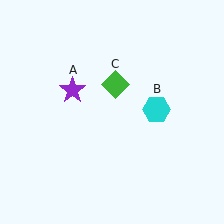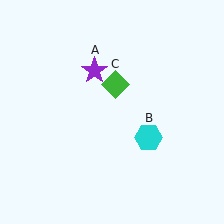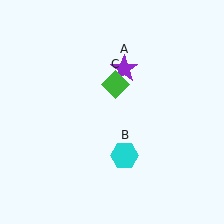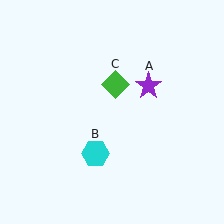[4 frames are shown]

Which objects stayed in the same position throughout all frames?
Green diamond (object C) remained stationary.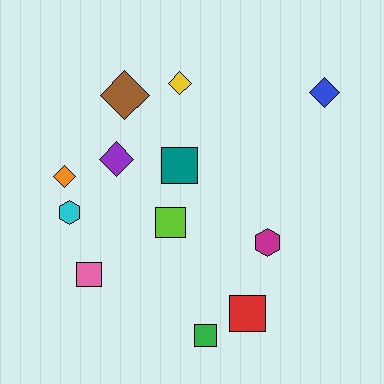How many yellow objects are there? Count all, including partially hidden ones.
There is 1 yellow object.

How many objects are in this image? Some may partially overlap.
There are 12 objects.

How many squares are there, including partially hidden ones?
There are 5 squares.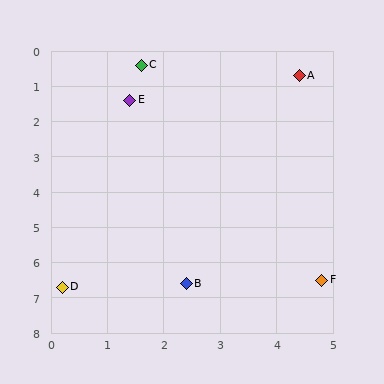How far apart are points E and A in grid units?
Points E and A are about 3.1 grid units apart.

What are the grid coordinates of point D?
Point D is at approximately (0.2, 6.7).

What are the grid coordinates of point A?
Point A is at approximately (4.4, 0.7).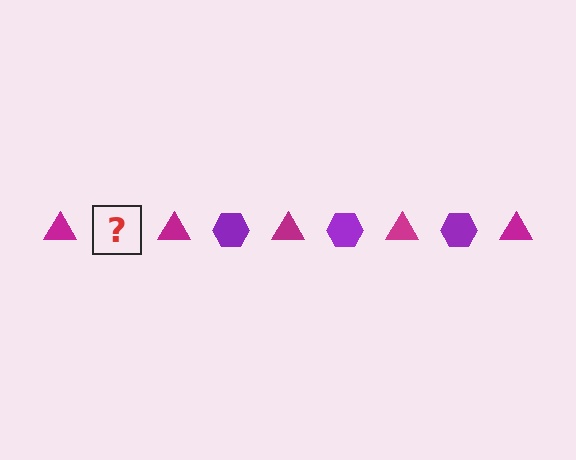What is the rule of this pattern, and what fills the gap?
The rule is that the pattern alternates between magenta triangle and purple hexagon. The gap should be filled with a purple hexagon.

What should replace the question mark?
The question mark should be replaced with a purple hexagon.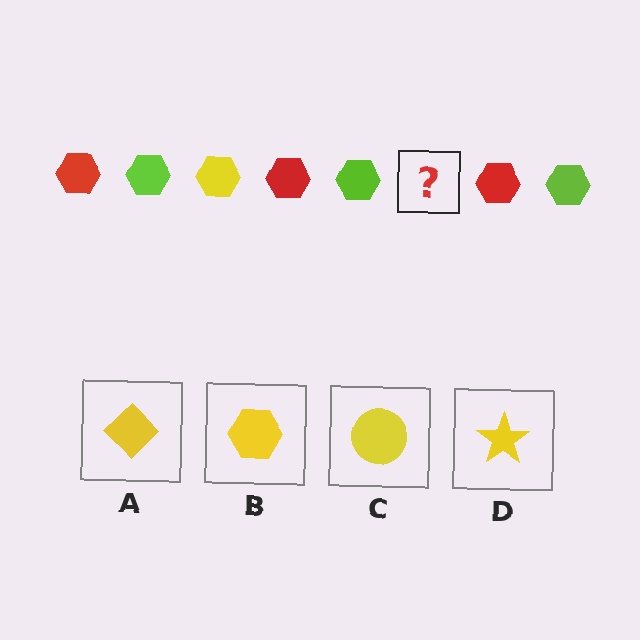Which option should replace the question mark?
Option B.